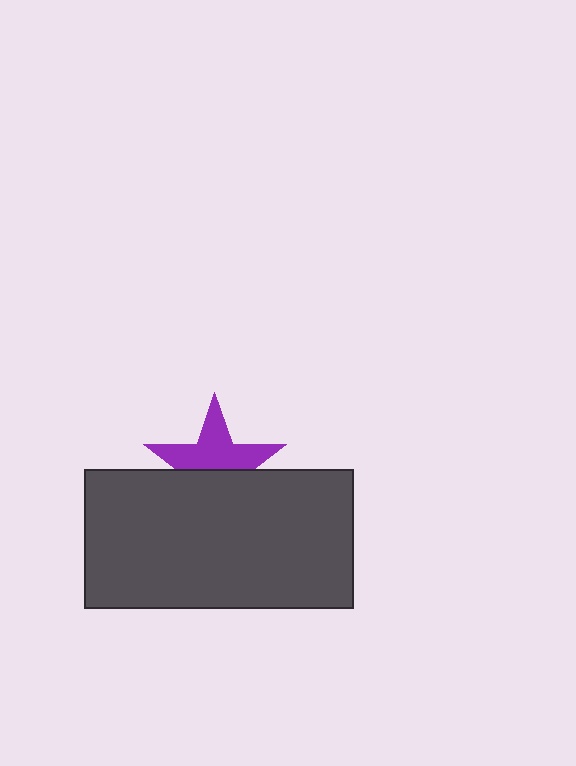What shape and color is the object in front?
The object in front is a dark gray rectangle.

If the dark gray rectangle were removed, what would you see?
You would see the complete purple star.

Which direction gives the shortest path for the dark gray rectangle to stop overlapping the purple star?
Moving down gives the shortest separation.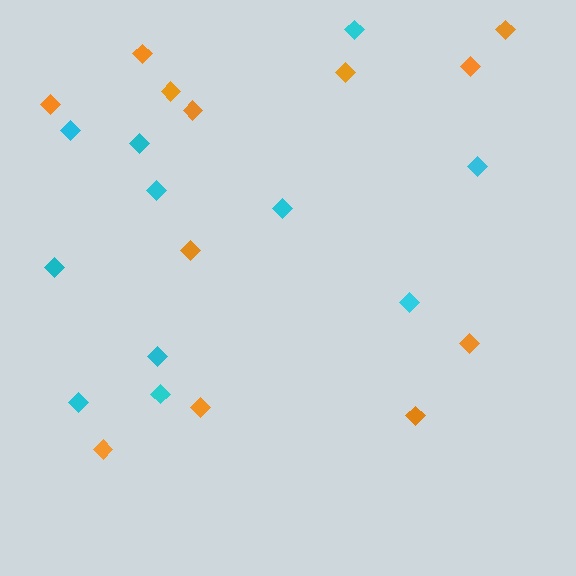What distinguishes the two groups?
There are 2 groups: one group of orange diamonds (12) and one group of cyan diamonds (11).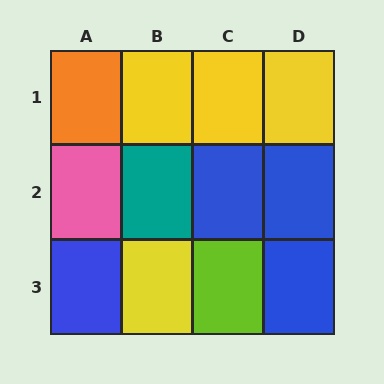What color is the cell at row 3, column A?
Blue.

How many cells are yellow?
4 cells are yellow.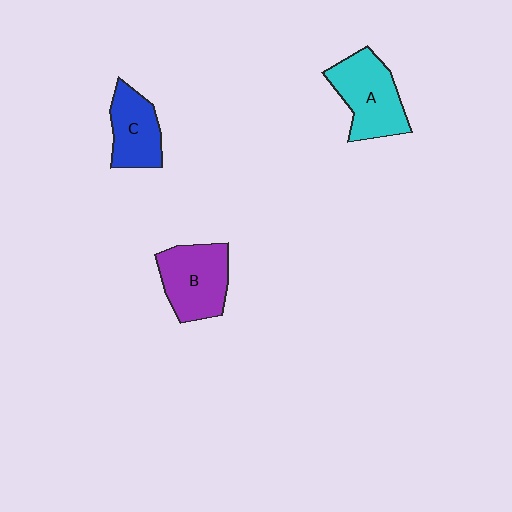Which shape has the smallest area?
Shape C (blue).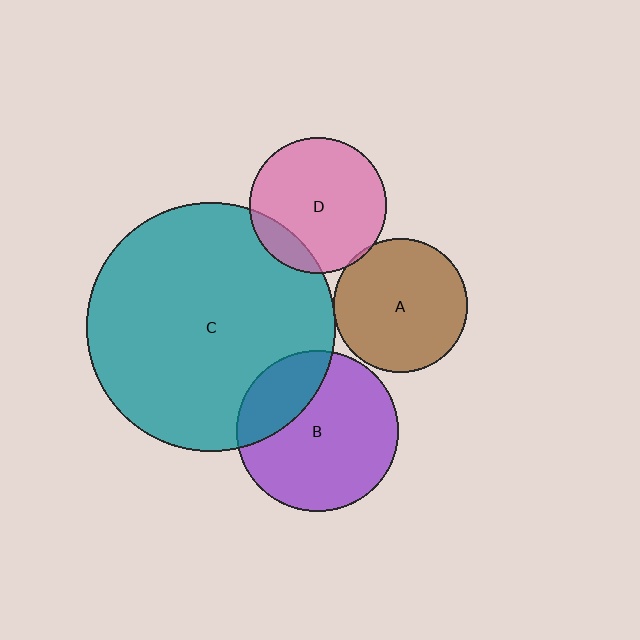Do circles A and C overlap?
Yes.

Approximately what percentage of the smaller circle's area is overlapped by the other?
Approximately 5%.